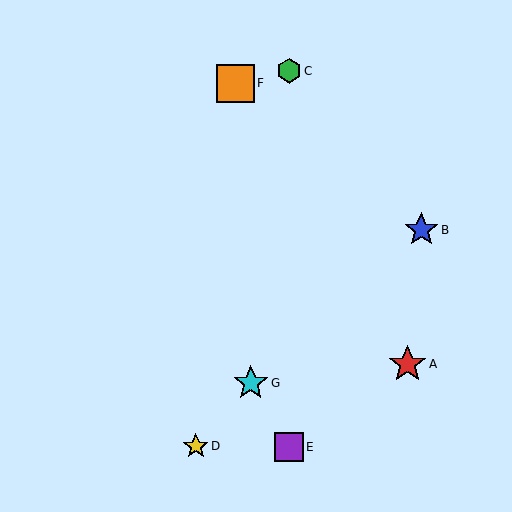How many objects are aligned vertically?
2 objects (C, E) are aligned vertically.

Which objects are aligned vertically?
Objects C, E are aligned vertically.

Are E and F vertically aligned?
No, E is at x≈289 and F is at x≈235.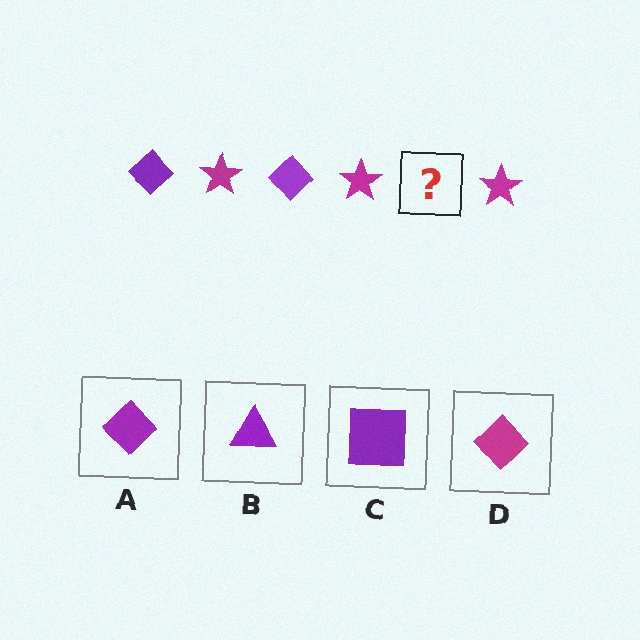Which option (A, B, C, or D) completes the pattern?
A.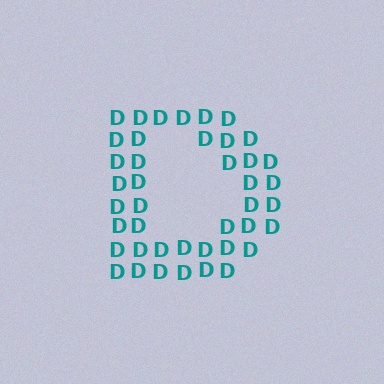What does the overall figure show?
The overall figure shows the letter D.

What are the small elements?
The small elements are letter D's.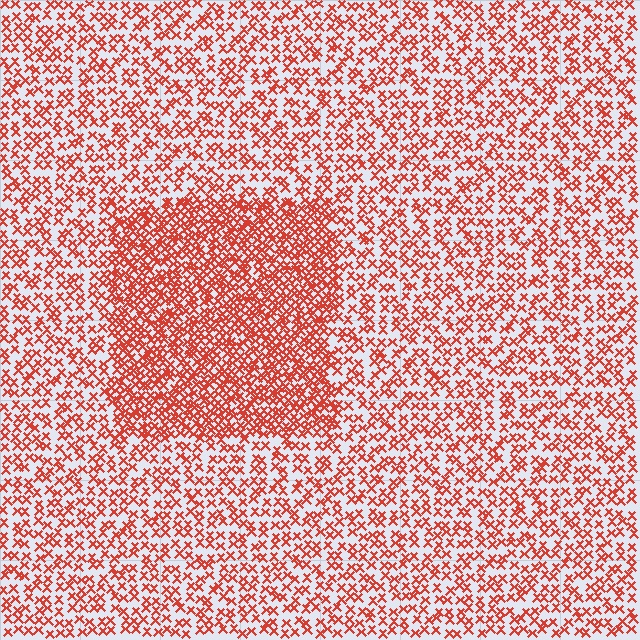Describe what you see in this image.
The image contains small red elements arranged at two different densities. A rectangle-shaped region is visible where the elements are more densely packed than the surrounding area.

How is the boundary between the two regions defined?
The boundary is defined by a change in element density (approximately 2.0x ratio). All elements are the same color, size, and shape.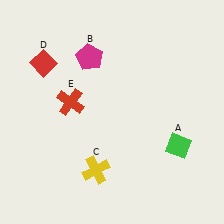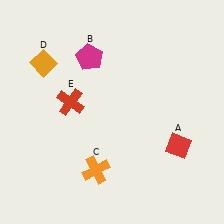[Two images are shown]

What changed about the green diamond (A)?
In Image 1, A is green. In Image 2, it changed to red.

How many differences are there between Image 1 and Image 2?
There are 3 differences between the two images.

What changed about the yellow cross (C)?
In Image 1, C is yellow. In Image 2, it changed to orange.